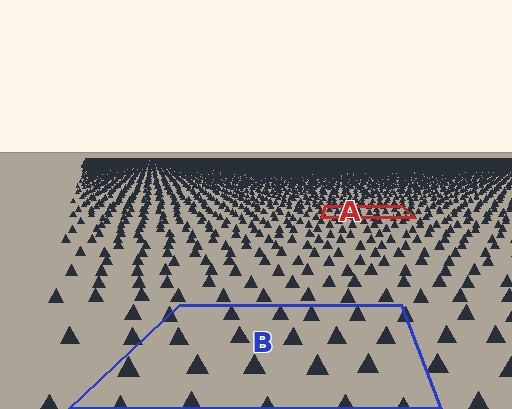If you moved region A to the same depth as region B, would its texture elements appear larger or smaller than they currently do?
They would appear larger. At a closer depth, the same texture elements are projected at a bigger on-screen size.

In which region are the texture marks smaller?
The texture marks are smaller in region A, because it is farther away.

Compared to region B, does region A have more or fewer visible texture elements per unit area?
Region A has more texture elements per unit area — they are packed more densely because it is farther away.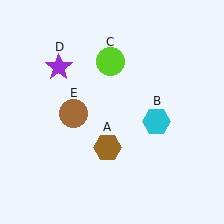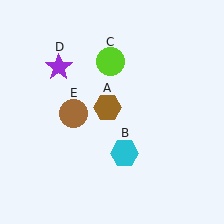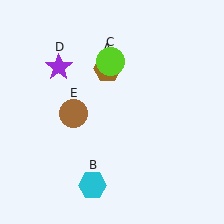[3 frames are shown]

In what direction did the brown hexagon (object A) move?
The brown hexagon (object A) moved up.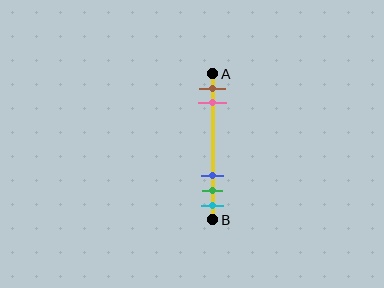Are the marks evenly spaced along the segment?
No, the marks are not evenly spaced.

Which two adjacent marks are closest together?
The green and cyan marks are the closest adjacent pair.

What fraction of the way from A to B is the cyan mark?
The cyan mark is approximately 90% (0.9) of the way from A to B.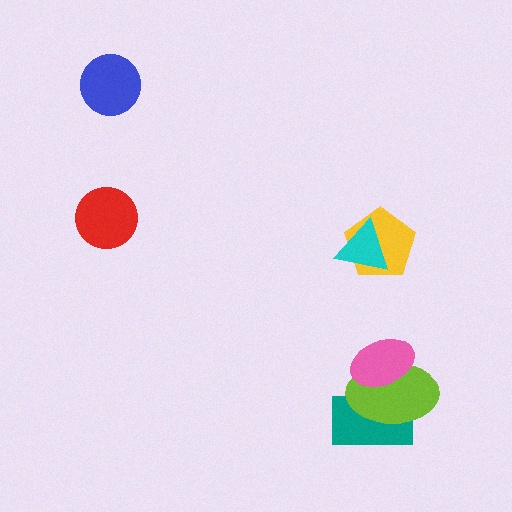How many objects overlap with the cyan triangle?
1 object overlaps with the cyan triangle.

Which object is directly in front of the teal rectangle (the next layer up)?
The lime ellipse is directly in front of the teal rectangle.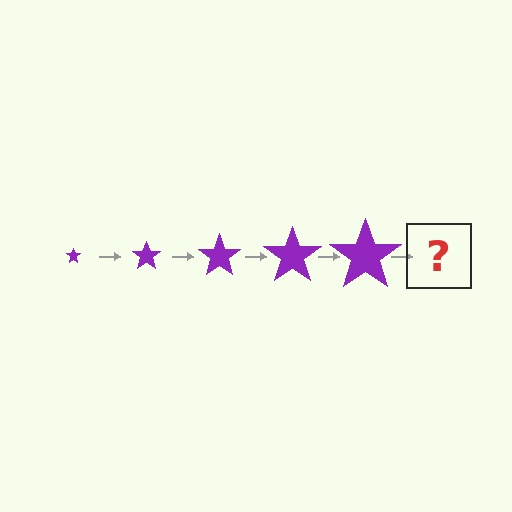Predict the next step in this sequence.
The next step is a purple star, larger than the previous one.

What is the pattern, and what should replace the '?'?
The pattern is that the star gets progressively larger each step. The '?' should be a purple star, larger than the previous one.